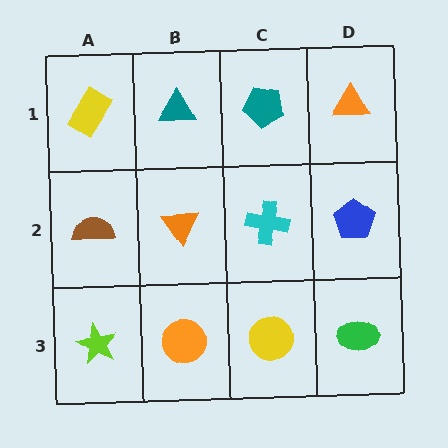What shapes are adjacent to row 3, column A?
A brown semicircle (row 2, column A), an orange circle (row 3, column B).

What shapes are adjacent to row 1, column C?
A cyan cross (row 2, column C), a teal triangle (row 1, column B), an orange triangle (row 1, column D).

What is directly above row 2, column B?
A teal triangle.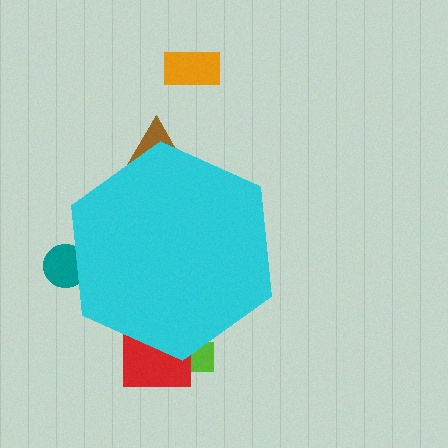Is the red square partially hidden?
Yes, the red square is partially hidden behind the cyan hexagon.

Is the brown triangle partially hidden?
Yes, the brown triangle is partially hidden behind the cyan hexagon.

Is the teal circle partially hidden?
Yes, the teal circle is partially hidden behind the cyan hexagon.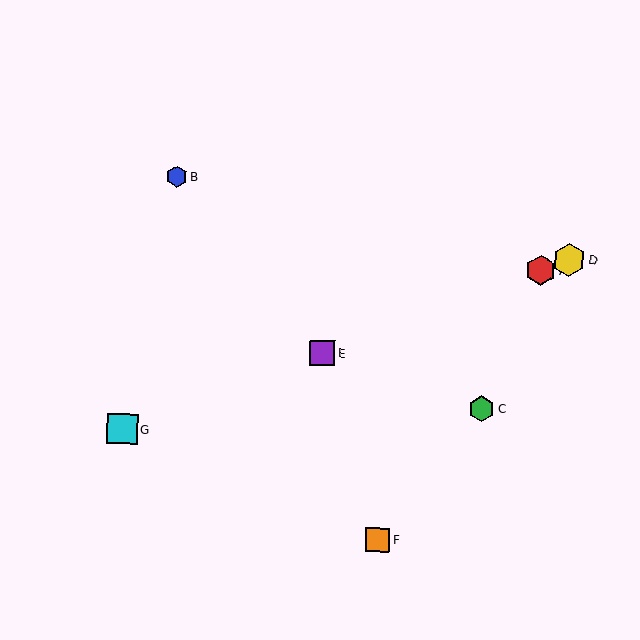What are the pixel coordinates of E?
Object E is at (322, 353).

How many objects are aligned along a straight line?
4 objects (A, D, E, G) are aligned along a straight line.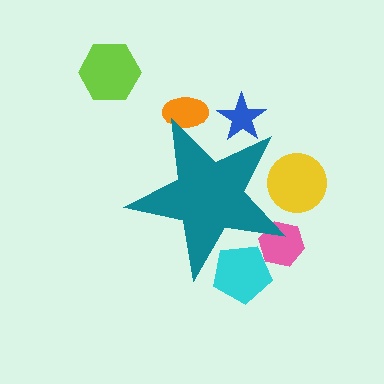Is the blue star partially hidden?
Yes, the blue star is partially hidden behind the teal star.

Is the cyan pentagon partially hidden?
Yes, the cyan pentagon is partially hidden behind the teal star.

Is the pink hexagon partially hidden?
Yes, the pink hexagon is partially hidden behind the teal star.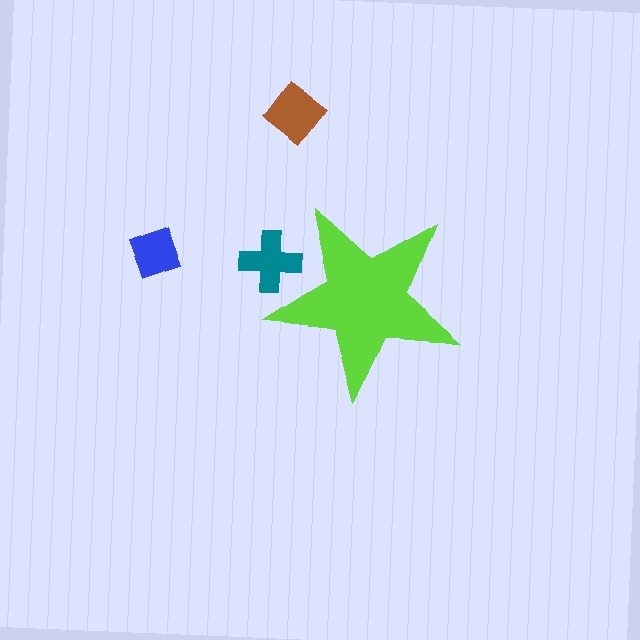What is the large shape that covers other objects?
A lime star.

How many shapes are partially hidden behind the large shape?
1 shape is partially hidden.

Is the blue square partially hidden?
No, the blue square is fully visible.